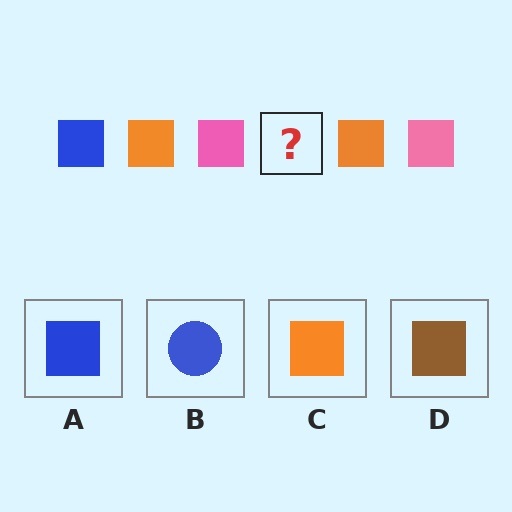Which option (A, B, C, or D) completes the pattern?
A.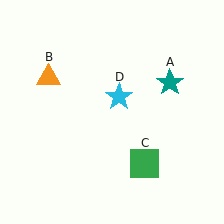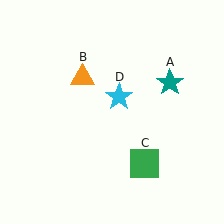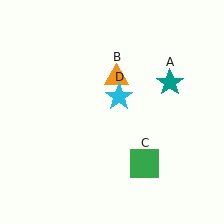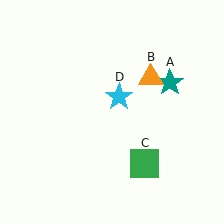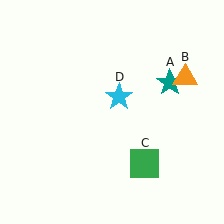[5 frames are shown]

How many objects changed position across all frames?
1 object changed position: orange triangle (object B).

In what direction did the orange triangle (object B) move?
The orange triangle (object B) moved right.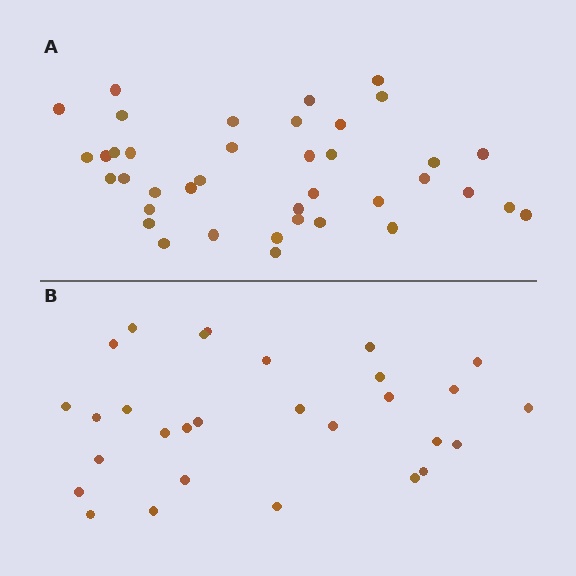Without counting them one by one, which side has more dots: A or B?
Region A (the top region) has more dots.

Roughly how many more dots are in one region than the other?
Region A has roughly 10 or so more dots than region B.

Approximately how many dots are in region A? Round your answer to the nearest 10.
About 40 dots. (The exact count is 39, which rounds to 40.)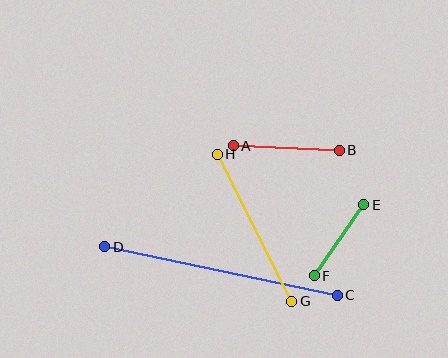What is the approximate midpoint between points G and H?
The midpoint is at approximately (254, 228) pixels.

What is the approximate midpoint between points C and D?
The midpoint is at approximately (221, 271) pixels.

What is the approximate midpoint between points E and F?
The midpoint is at approximately (339, 240) pixels.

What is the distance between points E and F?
The distance is approximately 87 pixels.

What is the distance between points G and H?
The distance is approximately 165 pixels.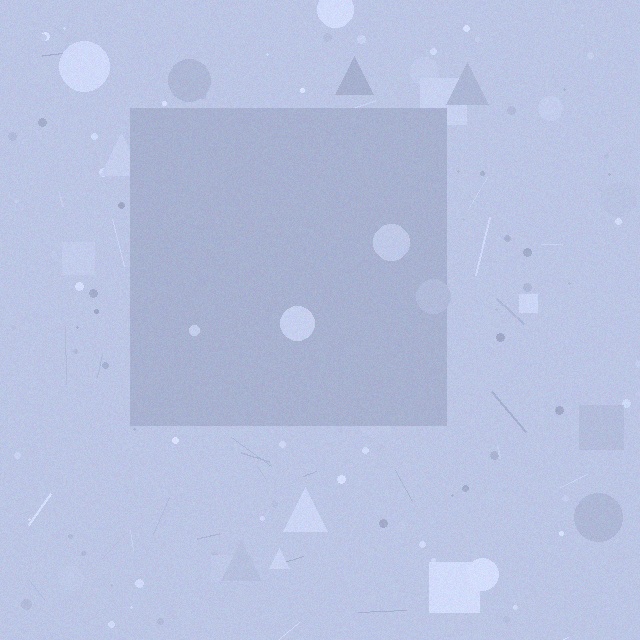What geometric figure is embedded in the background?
A square is embedded in the background.